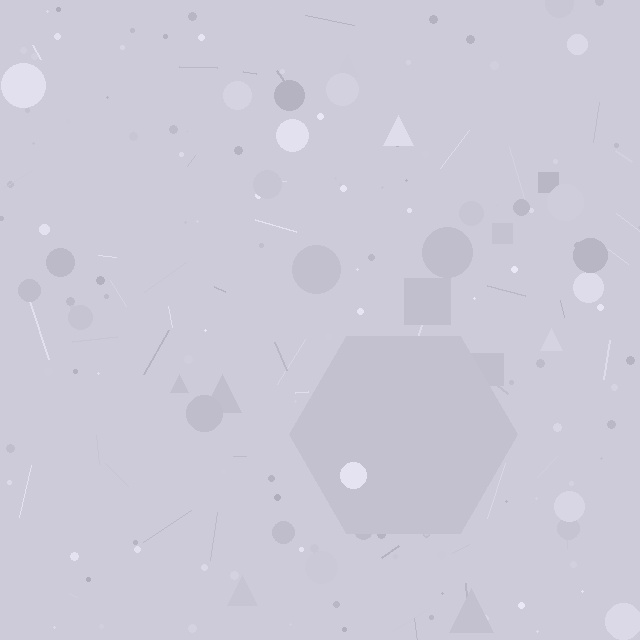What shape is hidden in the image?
A hexagon is hidden in the image.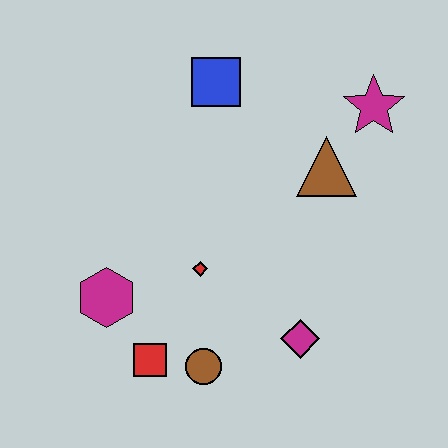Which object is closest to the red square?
The brown circle is closest to the red square.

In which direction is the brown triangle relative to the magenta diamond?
The brown triangle is above the magenta diamond.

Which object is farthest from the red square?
The magenta star is farthest from the red square.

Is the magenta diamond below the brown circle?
No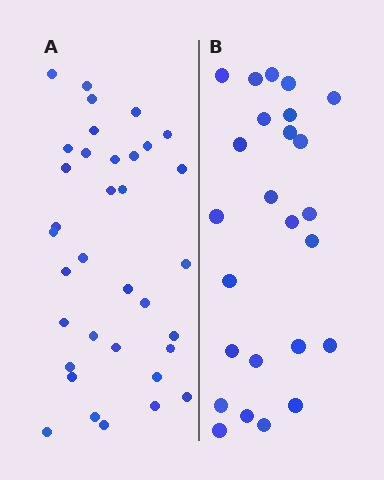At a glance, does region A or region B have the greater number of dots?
Region A (the left region) has more dots.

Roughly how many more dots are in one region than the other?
Region A has roughly 10 or so more dots than region B.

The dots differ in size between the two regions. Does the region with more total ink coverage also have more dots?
No. Region B has more total ink coverage because its dots are larger, but region A actually contains more individual dots. Total area can be misleading — the number of items is what matters here.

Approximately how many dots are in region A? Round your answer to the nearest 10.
About 40 dots. (The exact count is 35, which rounds to 40.)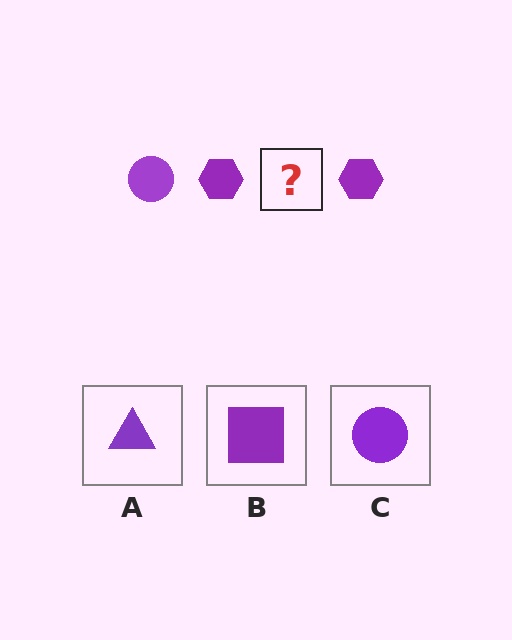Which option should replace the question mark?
Option C.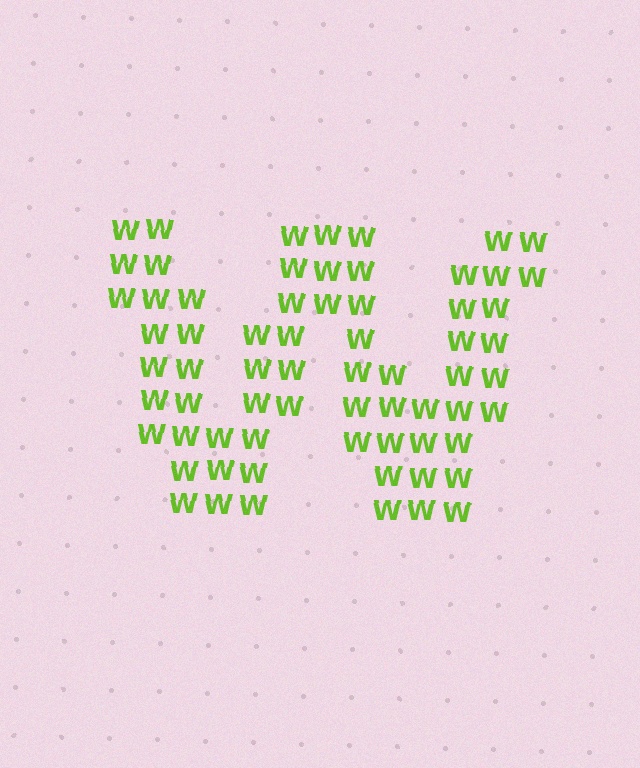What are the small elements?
The small elements are letter W's.